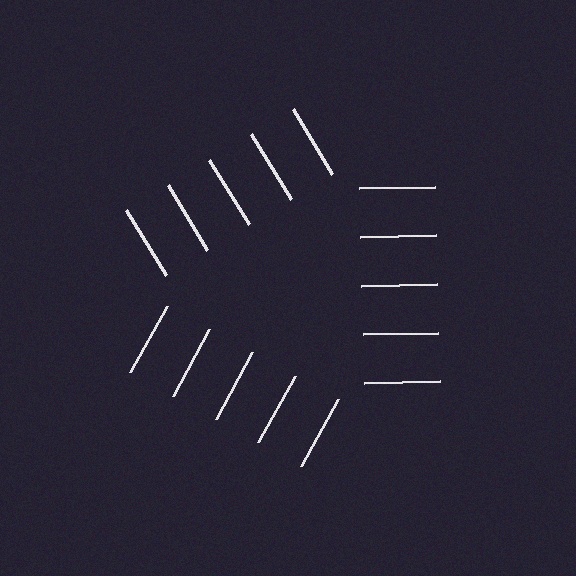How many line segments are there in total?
15 — 5 along each of the 3 edges.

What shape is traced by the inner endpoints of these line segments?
An illusory triangle — the line segments terminate on its edges but no continuous stroke is drawn.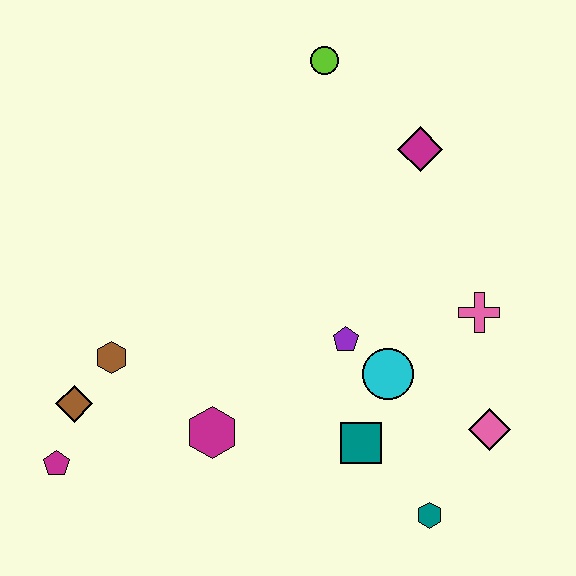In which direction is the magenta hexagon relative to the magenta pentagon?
The magenta hexagon is to the right of the magenta pentagon.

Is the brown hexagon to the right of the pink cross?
No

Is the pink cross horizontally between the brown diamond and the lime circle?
No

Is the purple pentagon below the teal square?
No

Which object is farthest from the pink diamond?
The magenta pentagon is farthest from the pink diamond.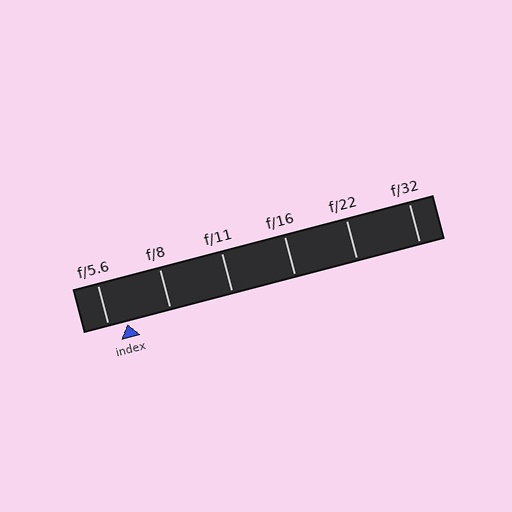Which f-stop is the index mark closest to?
The index mark is closest to f/5.6.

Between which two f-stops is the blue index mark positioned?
The index mark is between f/5.6 and f/8.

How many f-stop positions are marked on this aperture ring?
There are 6 f-stop positions marked.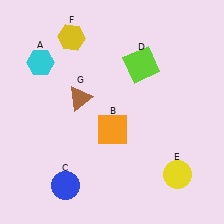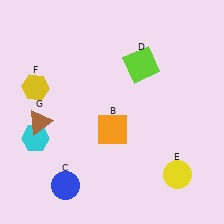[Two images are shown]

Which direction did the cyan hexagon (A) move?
The cyan hexagon (A) moved down.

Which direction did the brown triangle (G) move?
The brown triangle (G) moved left.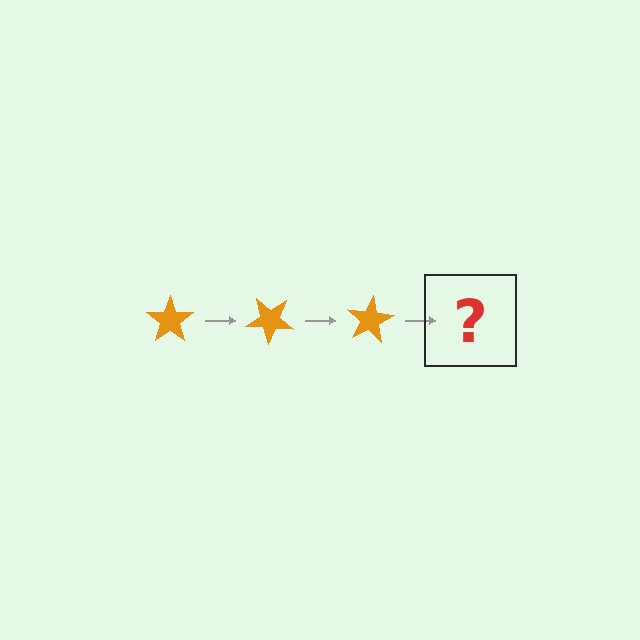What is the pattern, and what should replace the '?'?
The pattern is that the star rotates 40 degrees each step. The '?' should be an orange star rotated 120 degrees.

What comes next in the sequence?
The next element should be an orange star rotated 120 degrees.